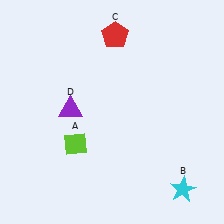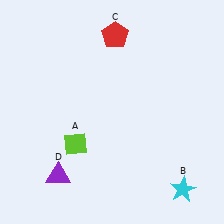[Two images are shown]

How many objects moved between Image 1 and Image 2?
1 object moved between the two images.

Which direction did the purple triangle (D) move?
The purple triangle (D) moved down.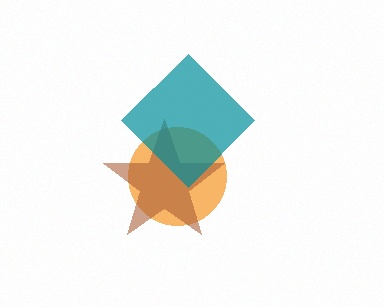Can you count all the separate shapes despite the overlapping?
Yes, there are 3 separate shapes.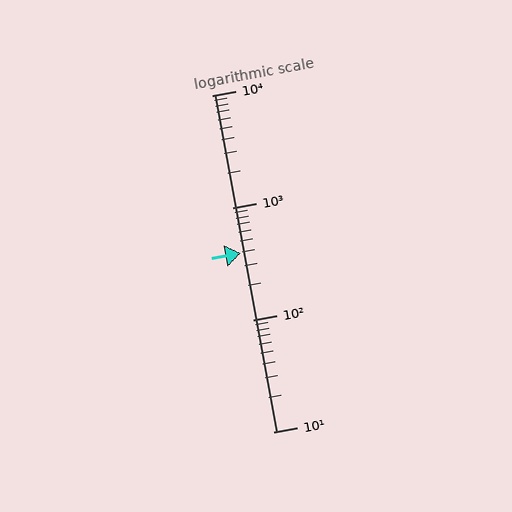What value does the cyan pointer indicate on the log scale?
The pointer indicates approximately 390.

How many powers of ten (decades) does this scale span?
The scale spans 3 decades, from 10 to 10000.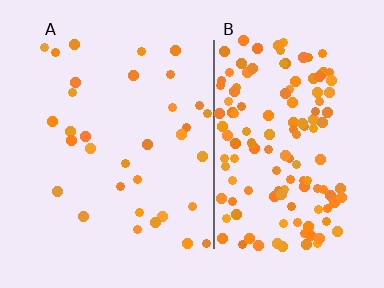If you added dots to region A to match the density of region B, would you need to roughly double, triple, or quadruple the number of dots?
Approximately quadruple.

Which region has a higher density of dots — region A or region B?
B (the right).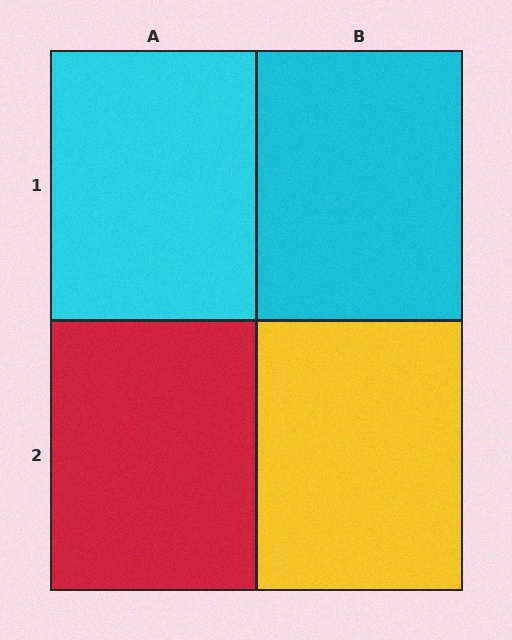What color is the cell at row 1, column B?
Cyan.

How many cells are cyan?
2 cells are cyan.